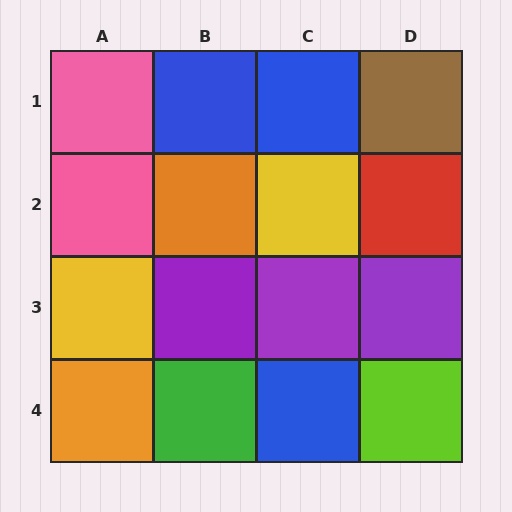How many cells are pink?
2 cells are pink.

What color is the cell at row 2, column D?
Red.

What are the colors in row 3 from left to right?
Yellow, purple, purple, purple.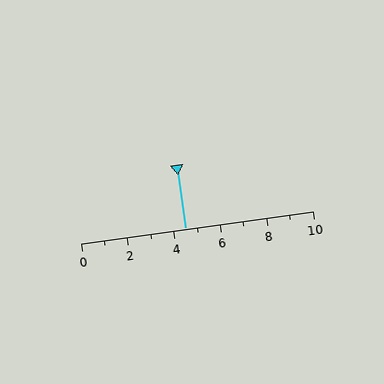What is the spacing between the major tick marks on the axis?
The major ticks are spaced 2 apart.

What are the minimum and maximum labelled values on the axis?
The axis runs from 0 to 10.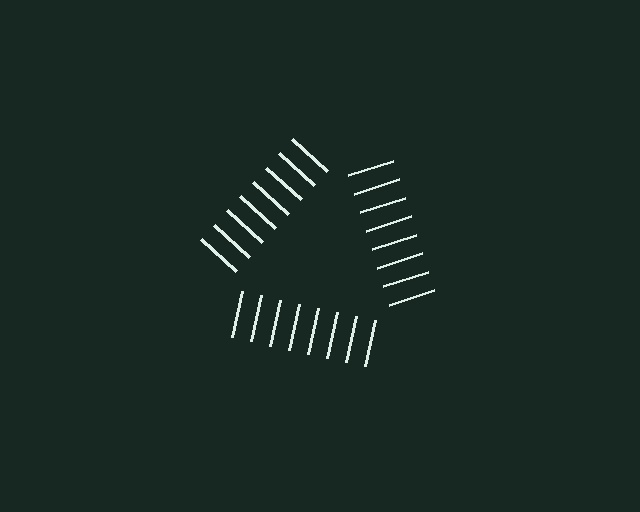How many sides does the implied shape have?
3 sides — the line-ends trace a triangle.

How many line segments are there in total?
24 — 8 along each of the 3 edges.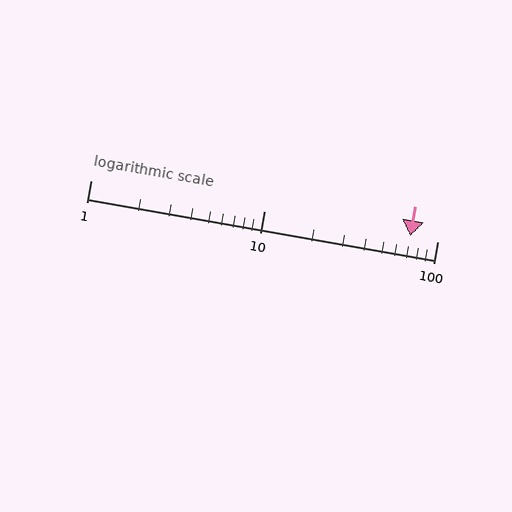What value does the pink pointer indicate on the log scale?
The pointer indicates approximately 70.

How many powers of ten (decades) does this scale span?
The scale spans 2 decades, from 1 to 100.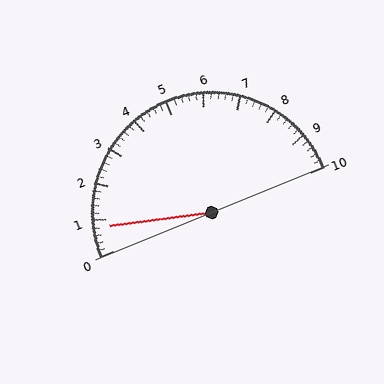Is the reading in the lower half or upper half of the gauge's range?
The reading is in the lower half of the range (0 to 10).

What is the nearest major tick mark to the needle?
The nearest major tick mark is 1.